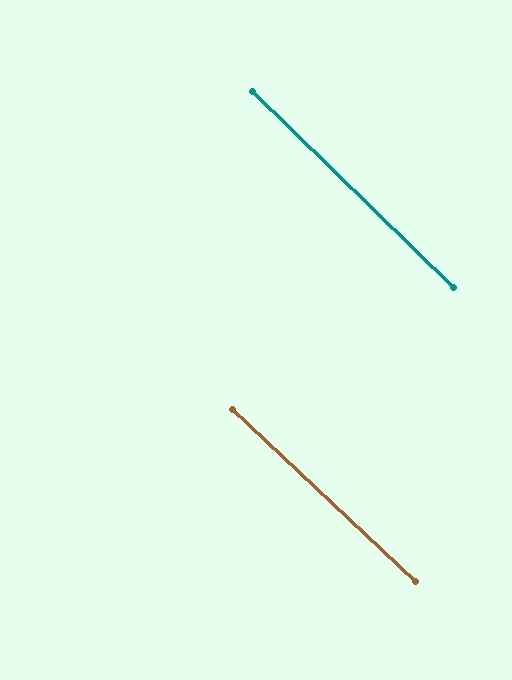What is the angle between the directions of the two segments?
Approximately 1 degree.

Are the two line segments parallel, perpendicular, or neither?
Parallel — their directions differ by only 1.2°.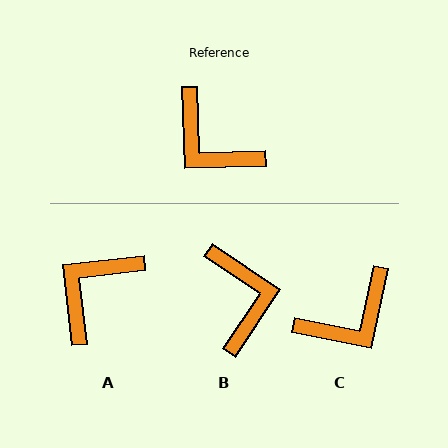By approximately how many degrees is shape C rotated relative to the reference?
Approximately 77 degrees counter-clockwise.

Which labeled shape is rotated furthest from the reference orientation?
B, about 145 degrees away.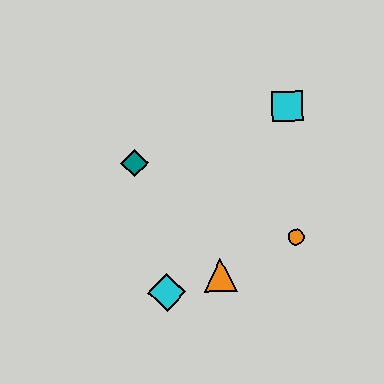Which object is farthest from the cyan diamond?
The cyan square is farthest from the cyan diamond.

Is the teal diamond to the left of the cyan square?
Yes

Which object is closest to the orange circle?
The orange triangle is closest to the orange circle.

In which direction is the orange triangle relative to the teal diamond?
The orange triangle is below the teal diamond.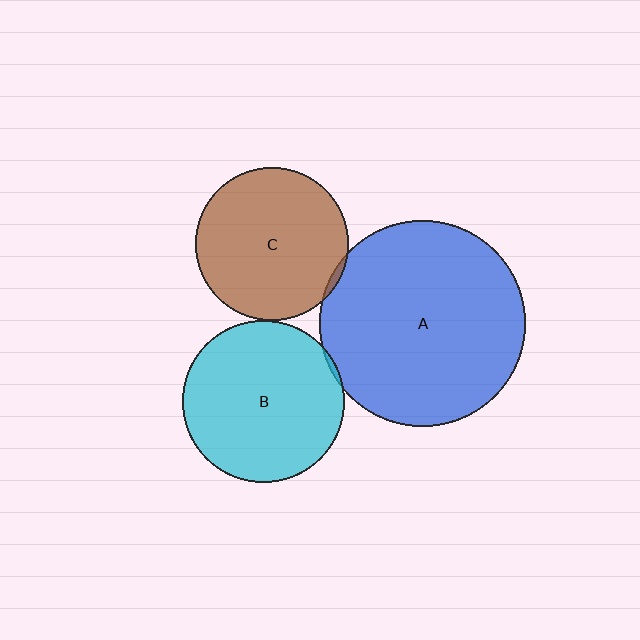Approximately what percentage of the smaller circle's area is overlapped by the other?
Approximately 5%.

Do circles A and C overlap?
Yes.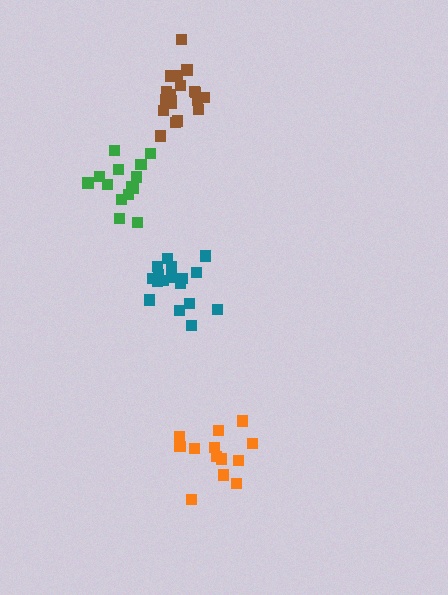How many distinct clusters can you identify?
There are 4 distinct clusters.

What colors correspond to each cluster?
The clusters are colored: orange, brown, teal, green.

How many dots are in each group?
Group 1: 13 dots, Group 2: 19 dots, Group 3: 17 dots, Group 4: 14 dots (63 total).